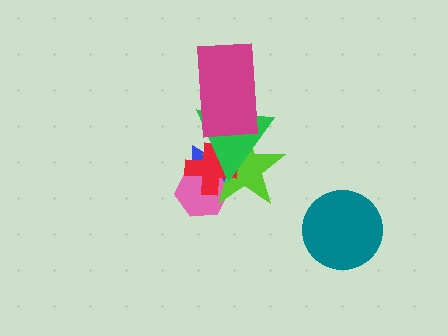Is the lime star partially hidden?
Yes, it is partially covered by another shape.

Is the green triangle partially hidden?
Yes, it is partially covered by another shape.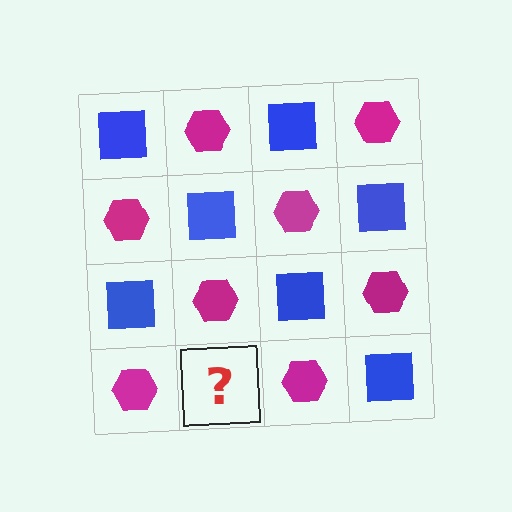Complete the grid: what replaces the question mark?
The question mark should be replaced with a blue square.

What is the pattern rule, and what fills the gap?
The rule is that it alternates blue square and magenta hexagon in a checkerboard pattern. The gap should be filled with a blue square.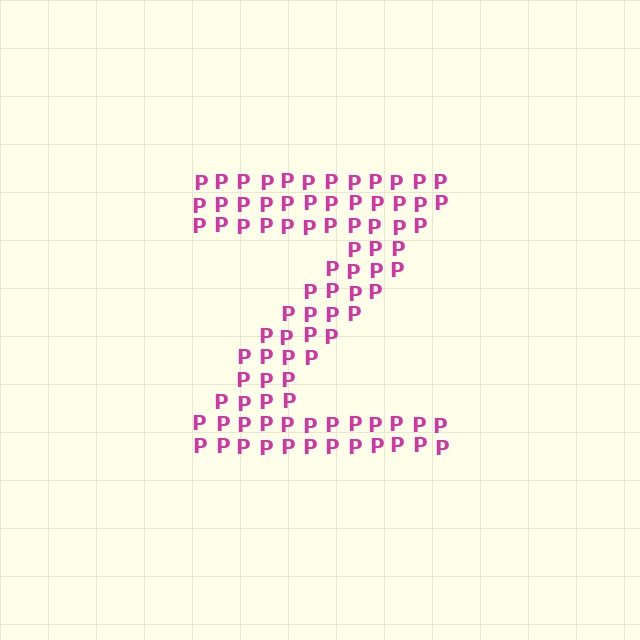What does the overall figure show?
The overall figure shows the letter Z.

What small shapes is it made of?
It is made of small letter P's.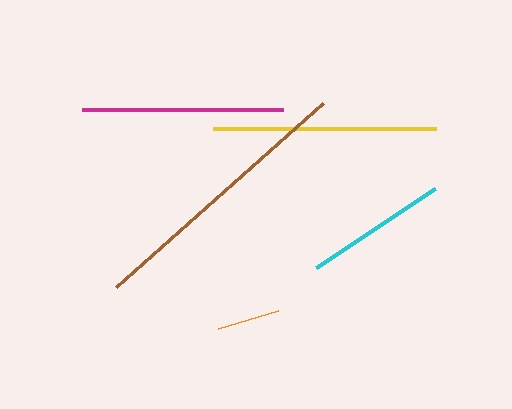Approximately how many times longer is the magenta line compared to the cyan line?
The magenta line is approximately 1.4 times the length of the cyan line.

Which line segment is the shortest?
The orange line is the shortest at approximately 63 pixels.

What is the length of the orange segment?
The orange segment is approximately 63 pixels long.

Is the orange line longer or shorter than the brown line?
The brown line is longer than the orange line.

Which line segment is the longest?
The brown line is the longest at approximately 277 pixels.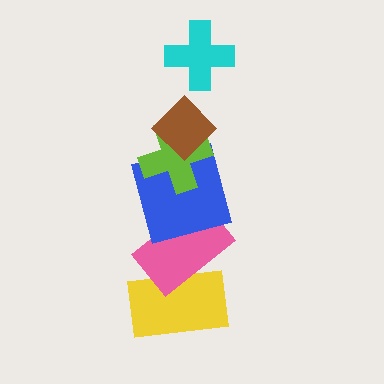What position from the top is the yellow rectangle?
The yellow rectangle is 6th from the top.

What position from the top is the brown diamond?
The brown diamond is 2nd from the top.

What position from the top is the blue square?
The blue square is 4th from the top.